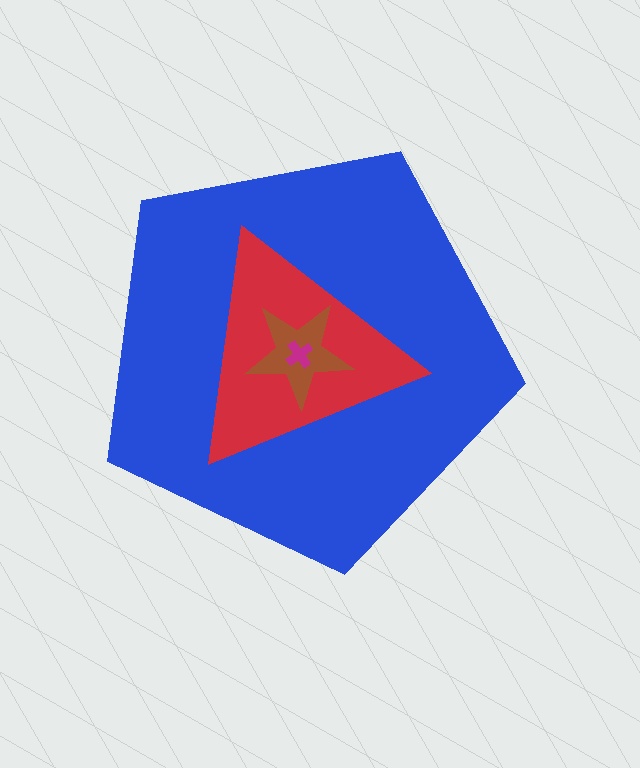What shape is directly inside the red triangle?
The brown star.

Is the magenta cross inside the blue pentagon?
Yes.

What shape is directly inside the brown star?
The magenta cross.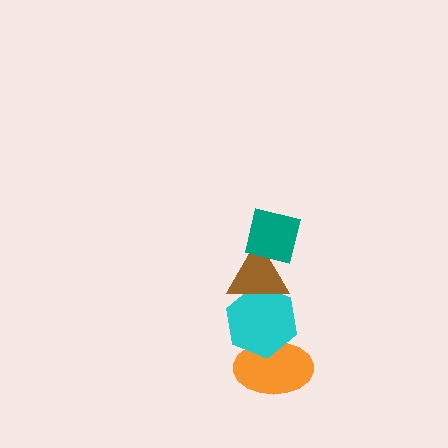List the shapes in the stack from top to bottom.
From top to bottom: the teal square, the brown triangle, the cyan hexagon, the orange ellipse.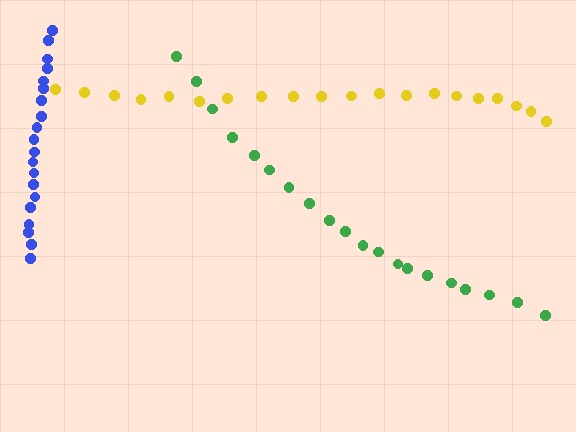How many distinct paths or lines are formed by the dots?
There are 3 distinct paths.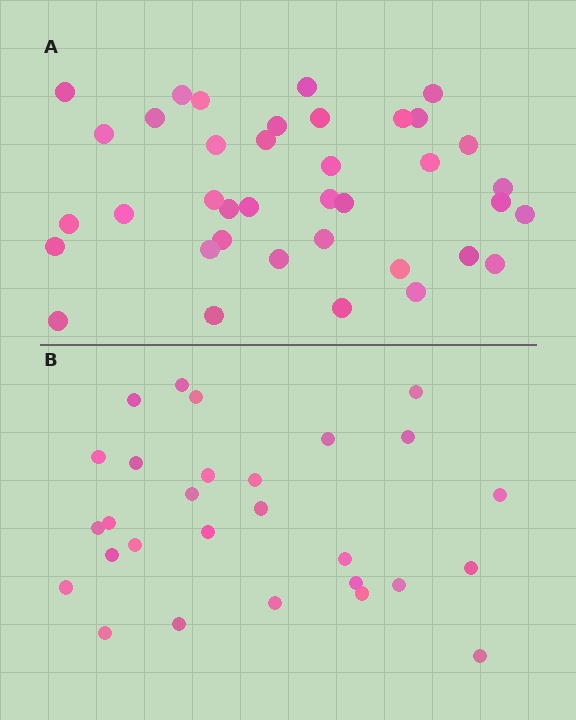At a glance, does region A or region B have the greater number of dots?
Region A (the top region) has more dots.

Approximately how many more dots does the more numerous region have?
Region A has roughly 10 or so more dots than region B.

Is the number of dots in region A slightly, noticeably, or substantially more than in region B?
Region A has noticeably more, but not dramatically so. The ratio is roughly 1.4 to 1.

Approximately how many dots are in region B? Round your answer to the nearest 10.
About 30 dots. (The exact count is 28, which rounds to 30.)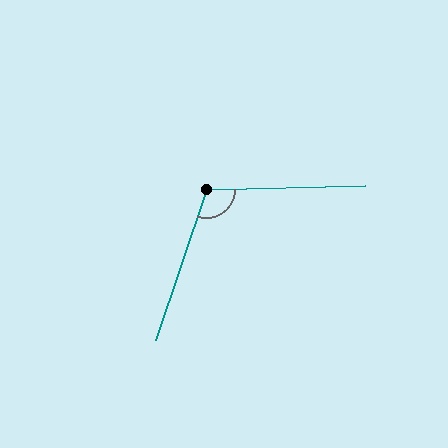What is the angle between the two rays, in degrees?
Approximately 110 degrees.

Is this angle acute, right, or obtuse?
It is obtuse.